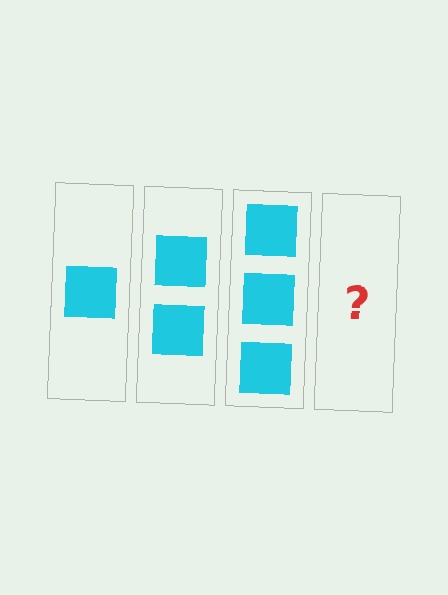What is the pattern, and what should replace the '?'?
The pattern is that each step adds one more square. The '?' should be 4 squares.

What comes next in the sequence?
The next element should be 4 squares.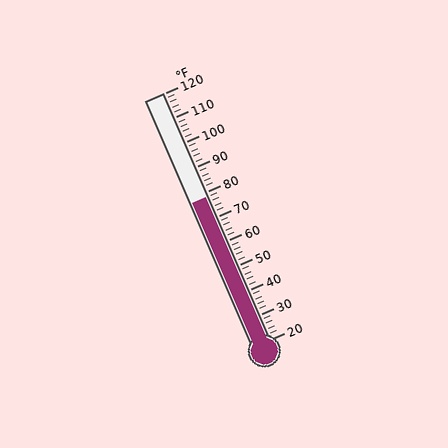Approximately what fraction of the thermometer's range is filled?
The thermometer is filled to approximately 60% of its range.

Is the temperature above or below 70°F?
The temperature is above 70°F.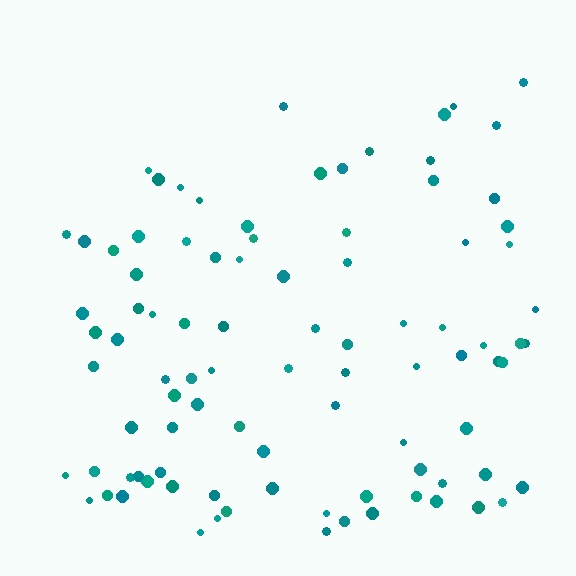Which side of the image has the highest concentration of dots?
The bottom.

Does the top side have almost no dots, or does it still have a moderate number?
Still a moderate number, just noticeably fewer than the bottom.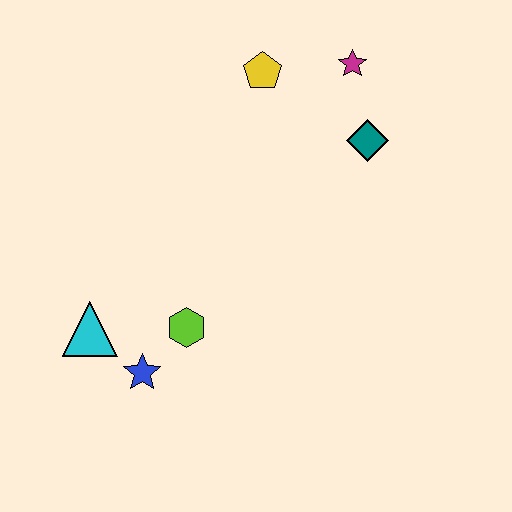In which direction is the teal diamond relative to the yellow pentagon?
The teal diamond is to the right of the yellow pentagon.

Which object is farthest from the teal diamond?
The cyan triangle is farthest from the teal diamond.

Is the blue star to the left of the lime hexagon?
Yes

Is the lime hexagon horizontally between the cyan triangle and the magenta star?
Yes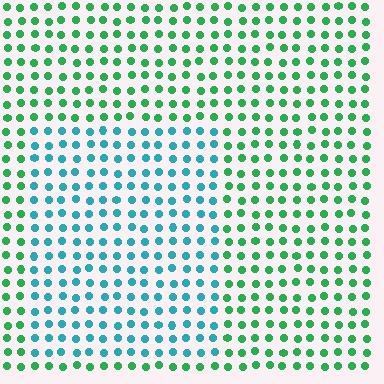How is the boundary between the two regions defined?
The boundary is defined purely by a slight shift in hue (about 44 degrees). Spacing, size, and orientation are identical on both sides.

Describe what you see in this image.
The image is filled with small green elements in a uniform arrangement. A rectangle-shaped region is visible where the elements are tinted to a slightly different hue, forming a subtle color boundary.